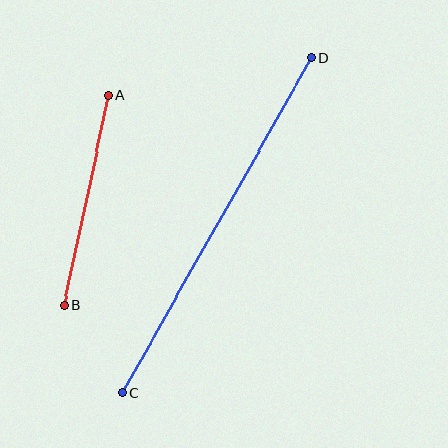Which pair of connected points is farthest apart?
Points C and D are farthest apart.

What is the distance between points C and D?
The distance is approximately 384 pixels.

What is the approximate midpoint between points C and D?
The midpoint is at approximately (217, 225) pixels.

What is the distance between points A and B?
The distance is approximately 215 pixels.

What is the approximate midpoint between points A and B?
The midpoint is at approximately (86, 200) pixels.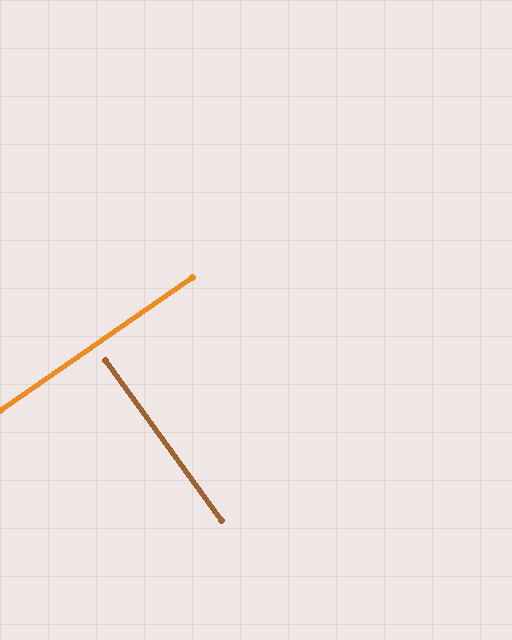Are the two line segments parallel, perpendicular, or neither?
Perpendicular — they meet at approximately 89°.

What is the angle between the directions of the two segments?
Approximately 89 degrees.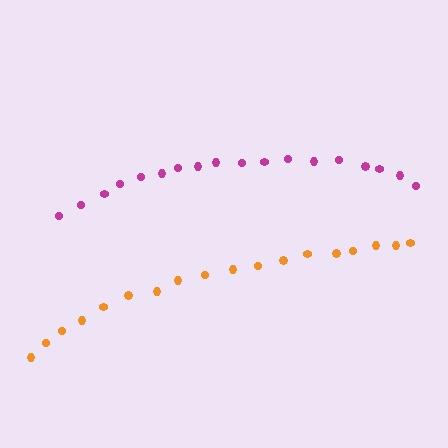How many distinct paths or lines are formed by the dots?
There are 2 distinct paths.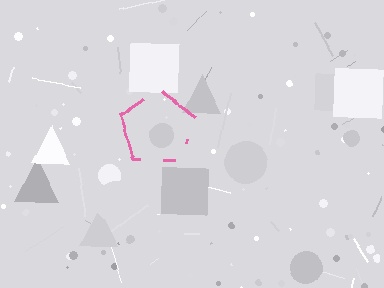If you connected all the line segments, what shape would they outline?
They would outline a pentagon.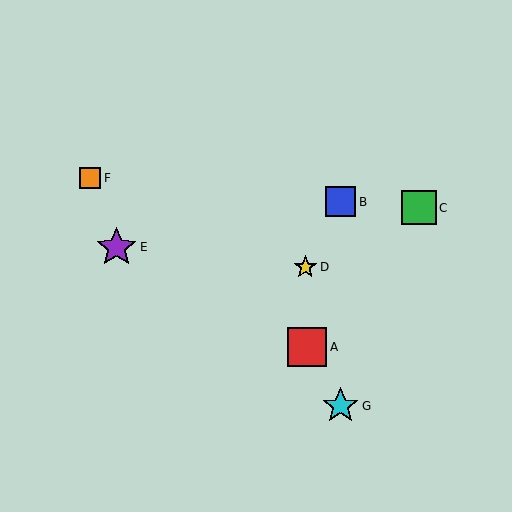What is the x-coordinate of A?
Object A is at x≈307.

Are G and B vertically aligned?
Yes, both are at x≈341.